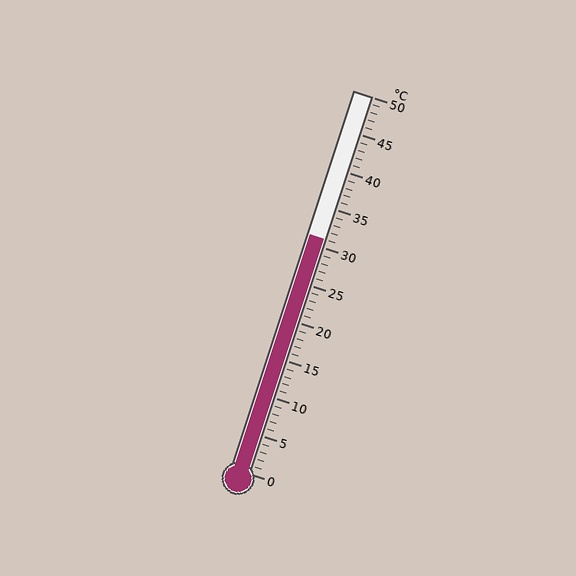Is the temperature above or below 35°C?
The temperature is below 35°C.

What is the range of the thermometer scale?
The thermometer scale ranges from 0°C to 50°C.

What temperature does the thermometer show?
The thermometer shows approximately 31°C.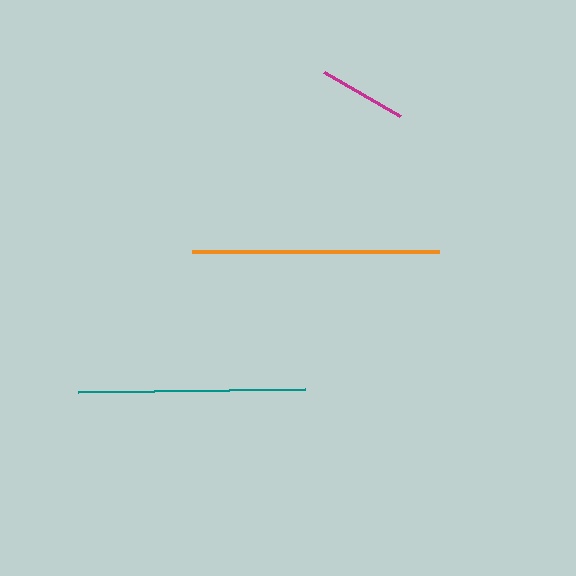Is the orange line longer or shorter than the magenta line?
The orange line is longer than the magenta line.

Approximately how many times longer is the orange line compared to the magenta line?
The orange line is approximately 2.8 times the length of the magenta line.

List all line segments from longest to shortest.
From longest to shortest: orange, teal, magenta.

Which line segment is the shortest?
The magenta line is the shortest at approximately 88 pixels.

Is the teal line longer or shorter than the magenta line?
The teal line is longer than the magenta line.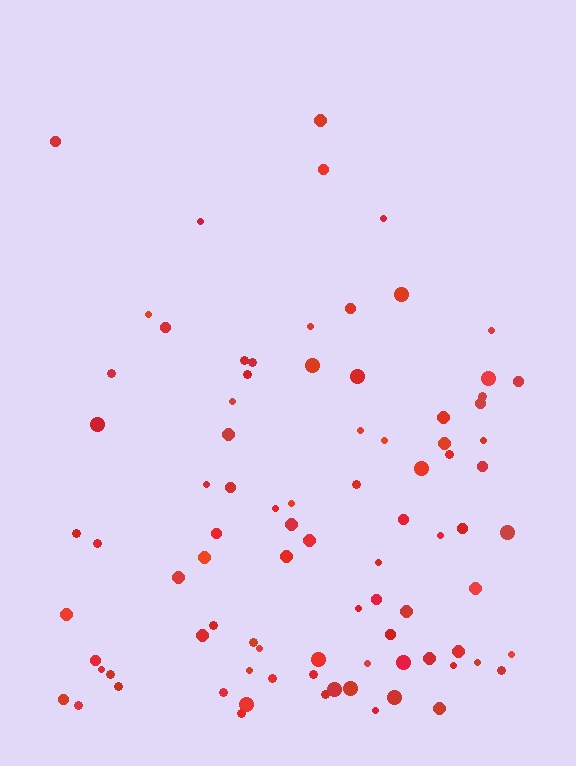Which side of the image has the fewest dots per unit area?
The top.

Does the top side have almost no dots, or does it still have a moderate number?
Still a moderate number, just noticeably fewer than the bottom.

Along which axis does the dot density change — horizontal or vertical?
Vertical.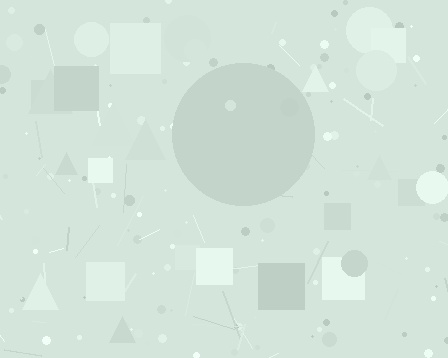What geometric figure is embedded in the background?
A circle is embedded in the background.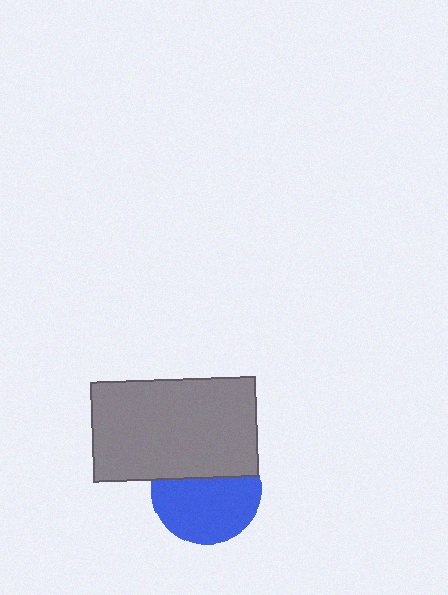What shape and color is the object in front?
The object in front is a gray rectangle.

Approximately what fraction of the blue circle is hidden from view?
Roughly 37% of the blue circle is hidden behind the gray rectangle.